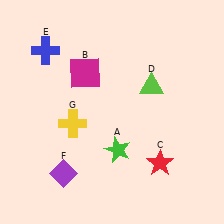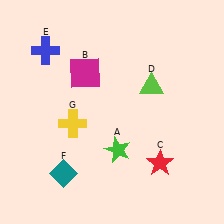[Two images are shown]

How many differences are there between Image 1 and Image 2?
There is 1 difference between the two images.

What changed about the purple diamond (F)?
In Image 1, F is purple. In Image 2, it changed to teal.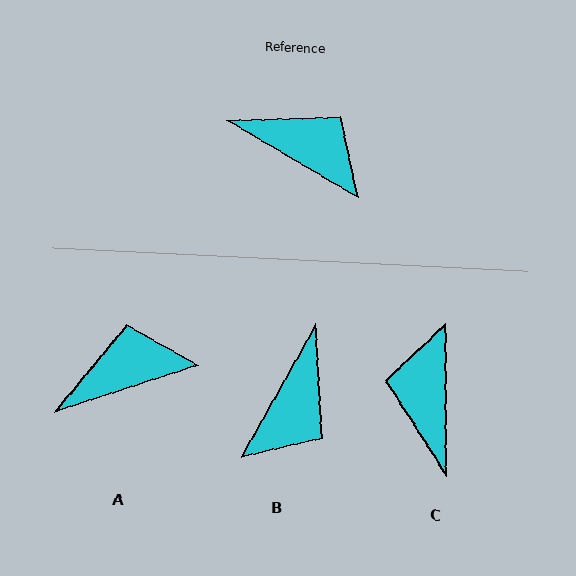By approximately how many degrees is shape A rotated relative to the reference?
Approximately 49 degrees counter-clockwise.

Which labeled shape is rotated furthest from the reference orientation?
C, about 121 degrees away.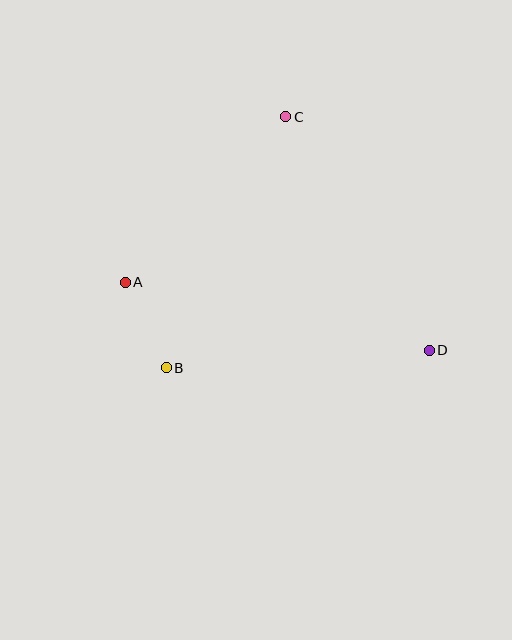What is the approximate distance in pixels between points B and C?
The distance between B and C is approximately 278 pixels.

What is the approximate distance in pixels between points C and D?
The distance between C and D is approximately 274 pixels.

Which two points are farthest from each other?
Points A and D are farthest from each other.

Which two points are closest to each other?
Points A and B are closest to each other.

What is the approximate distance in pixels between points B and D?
The distance between B and D is approximately 264 pixels.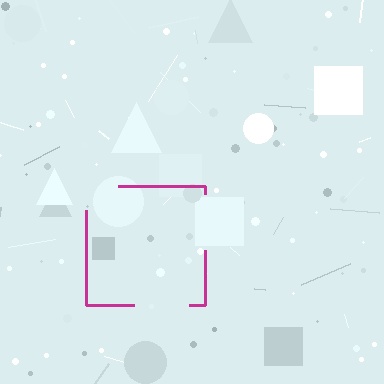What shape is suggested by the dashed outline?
The dashed outline suggests a square.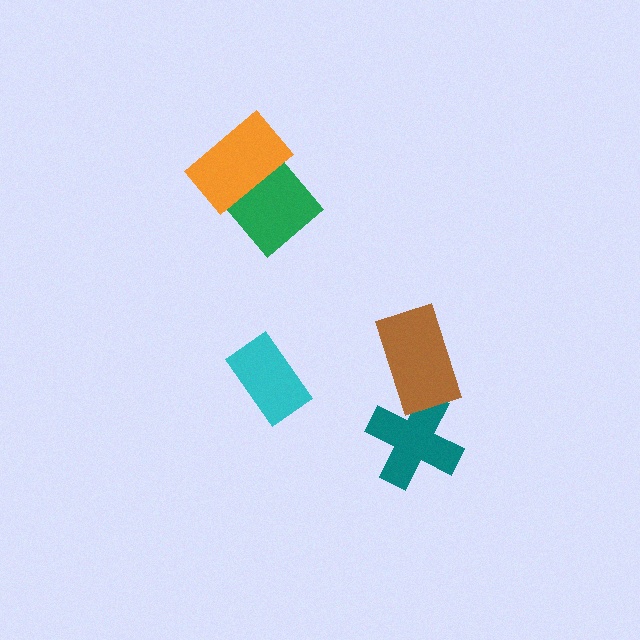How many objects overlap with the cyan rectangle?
0 objects overlap with the cyan rectangle.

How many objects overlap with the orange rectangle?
1 object overlaps with the orange rectangle.